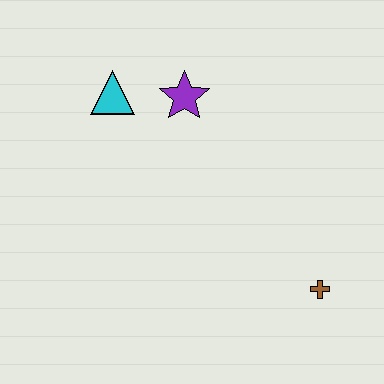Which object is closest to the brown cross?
The purple star is closest to the brown cross.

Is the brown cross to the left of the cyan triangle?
No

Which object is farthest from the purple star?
The brown cross is farthest from the purple star.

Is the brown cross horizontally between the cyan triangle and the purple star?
No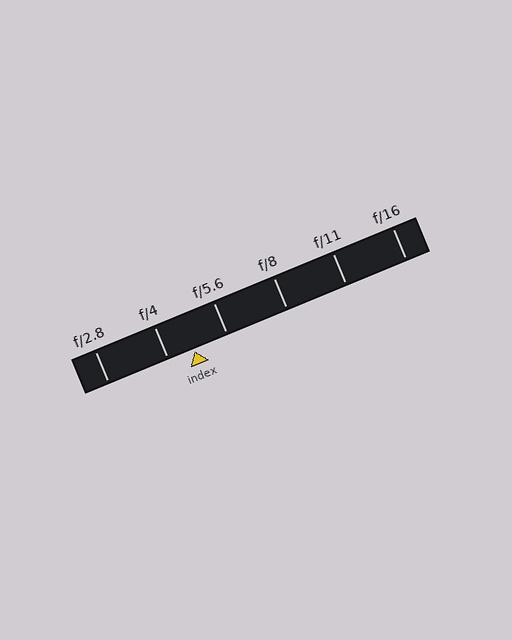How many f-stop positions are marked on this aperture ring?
There are 6 f-stop positions marked.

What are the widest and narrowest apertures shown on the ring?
The widest aperture shown is f/2.8 and the narrowest is f/16.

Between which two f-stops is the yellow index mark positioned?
The index mark is between f/4 and f/5.6.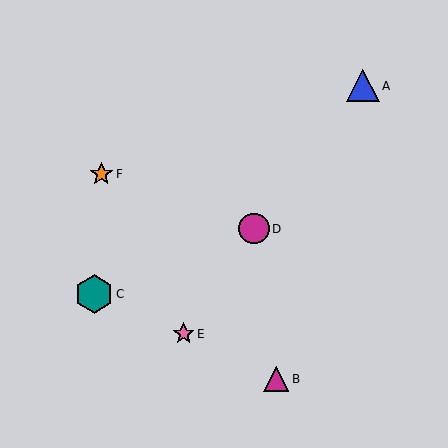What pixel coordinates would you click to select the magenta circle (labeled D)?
Click at (254, 229) to select the magenta circle D.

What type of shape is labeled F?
Shape F is an orange star.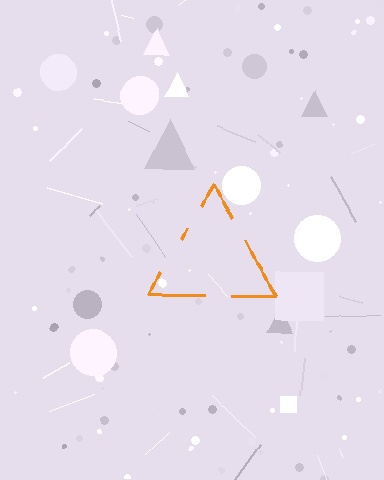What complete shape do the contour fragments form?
The contour fragments form a triangle.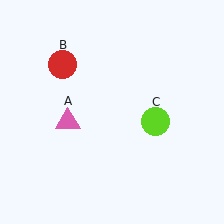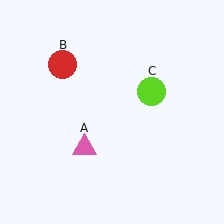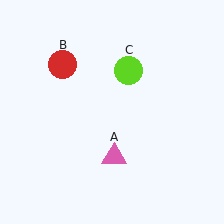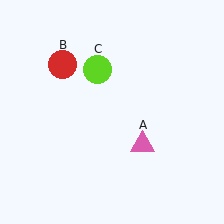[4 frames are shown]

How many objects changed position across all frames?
2 objects changed position: pink triangle (object A), lime circle (object C).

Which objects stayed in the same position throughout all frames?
Red circle (object B) remained stationary.